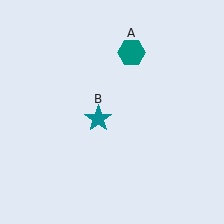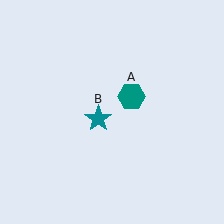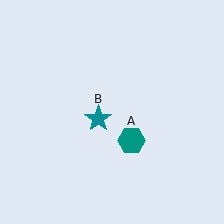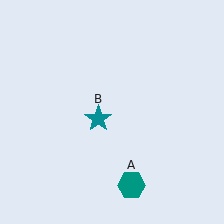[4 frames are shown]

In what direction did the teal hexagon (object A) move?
The teal hexagon (object A) moved down.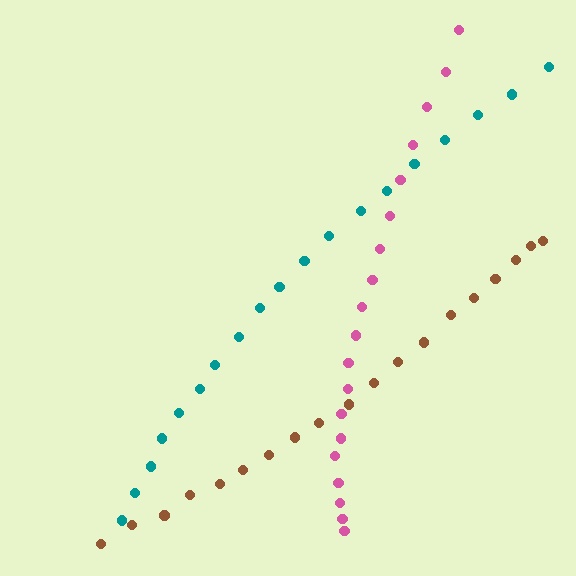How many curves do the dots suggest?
There are 3 distinct paths.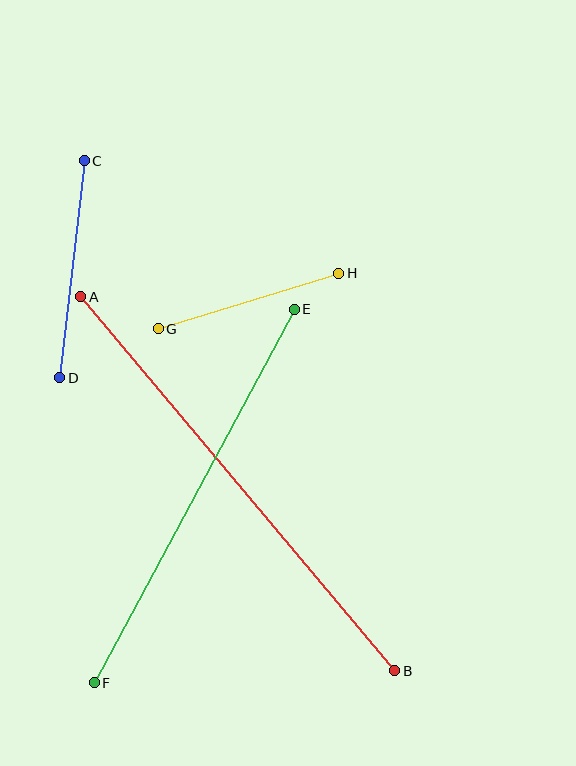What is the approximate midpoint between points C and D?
The midpoint is at approximately (72, 269) pixels.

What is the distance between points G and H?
The distance is approximately 189 pixels.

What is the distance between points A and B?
The distance is approximately 488 pixels.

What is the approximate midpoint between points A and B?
The midpoint is at approximately (238, 484) pixels.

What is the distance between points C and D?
The distance is approximately 219 pixels.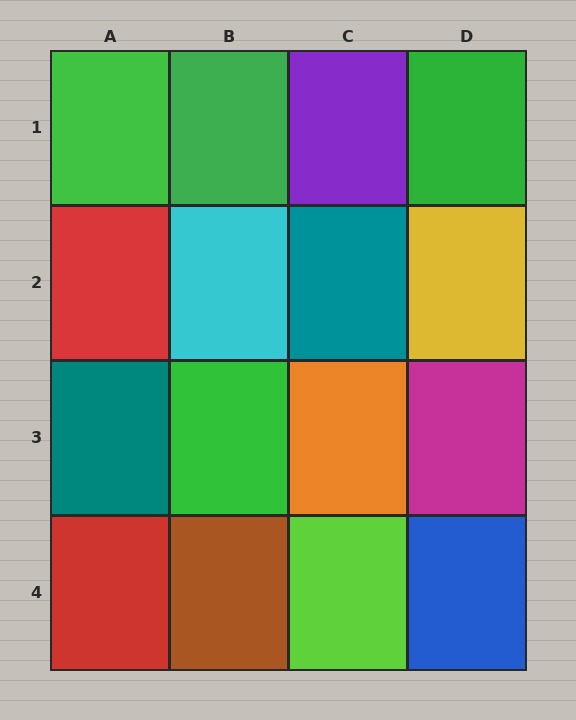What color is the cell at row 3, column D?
Magenta.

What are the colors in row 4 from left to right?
Red, brown, lime, blue.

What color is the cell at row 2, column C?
Teal.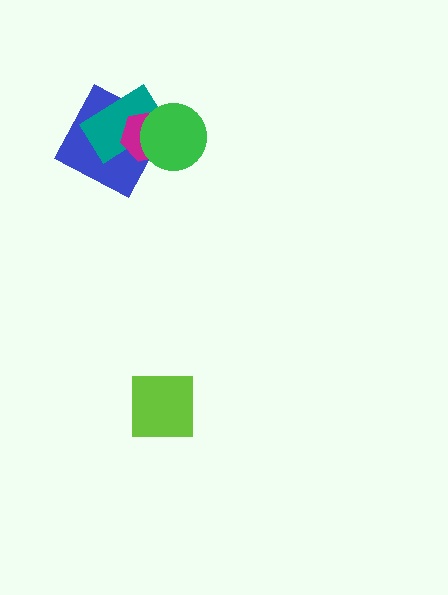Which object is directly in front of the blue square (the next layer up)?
The teal rectangle is directly in front of the blue square.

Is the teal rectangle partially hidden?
Yes, it is partially covered by another shape.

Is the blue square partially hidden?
Yes, it is partially covered by another shape.